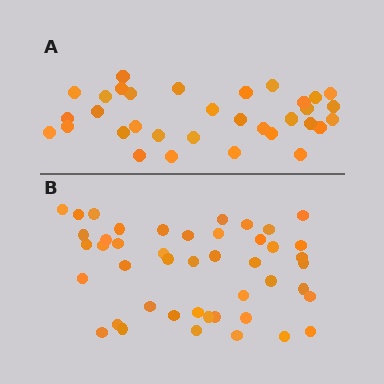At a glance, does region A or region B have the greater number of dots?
Region B (the bottom region) has more dots.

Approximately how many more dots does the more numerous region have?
Region B has roughly 12 or so more dots than region A.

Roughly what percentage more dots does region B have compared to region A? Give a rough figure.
About 35% more.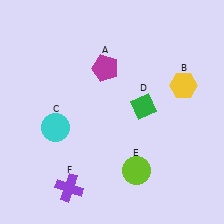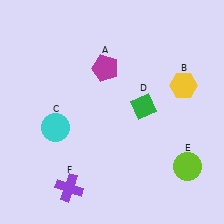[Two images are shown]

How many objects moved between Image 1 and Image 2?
1 object moved between the two images.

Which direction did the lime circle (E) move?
The lime circle (E) moved right.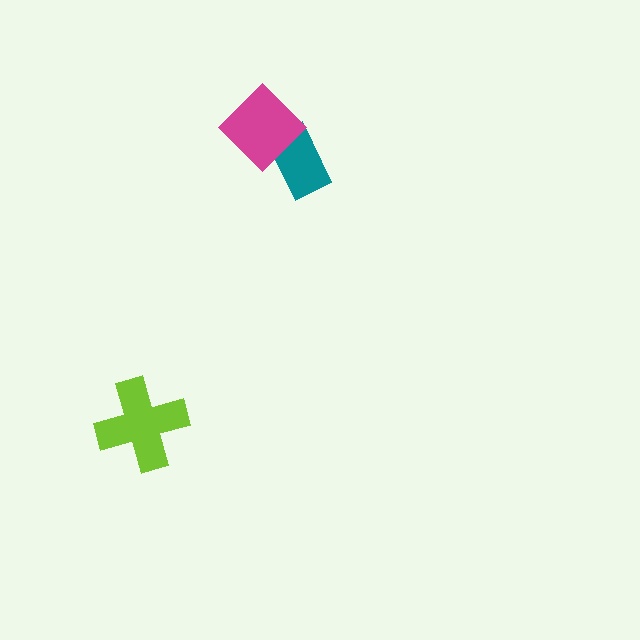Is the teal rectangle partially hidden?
Yes, it is partially covered by another shape.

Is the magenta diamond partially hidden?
No, no other shape covers it.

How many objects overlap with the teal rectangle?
1 object overlaps with the teal rectangle.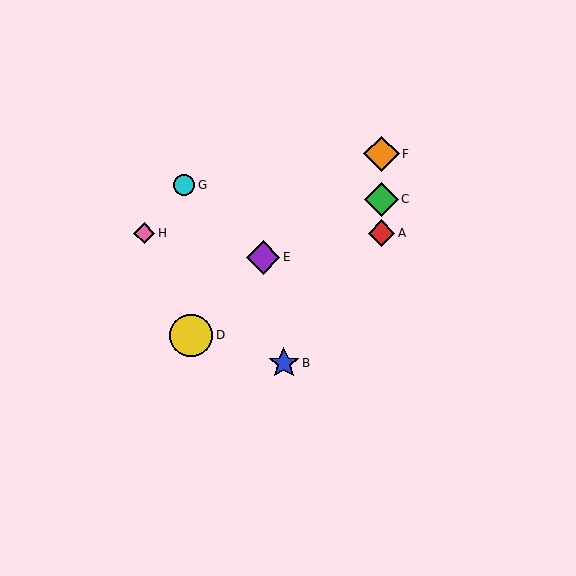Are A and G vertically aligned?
No, A is at x≈381 and G is at x≈184.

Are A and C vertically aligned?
Yes, both are at x≈381.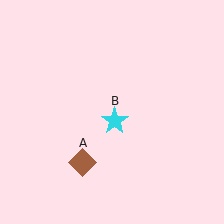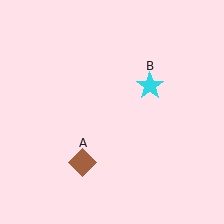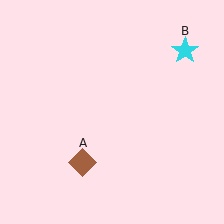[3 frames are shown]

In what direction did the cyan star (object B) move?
The cyan star (object B) moved up and to the right.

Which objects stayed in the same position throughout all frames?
Brown diamond (object A) remained stationary.